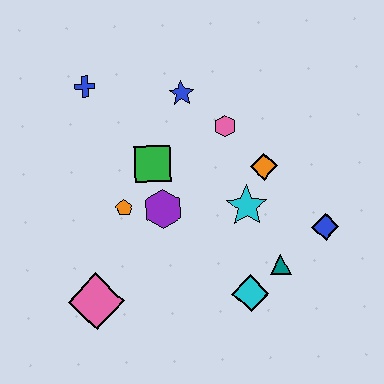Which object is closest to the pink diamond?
The orange pentagon is closest to the pink diamond.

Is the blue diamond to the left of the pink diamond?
No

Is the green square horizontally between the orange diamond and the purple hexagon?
No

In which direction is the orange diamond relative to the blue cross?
The orange diamond is to the right of the blue cross.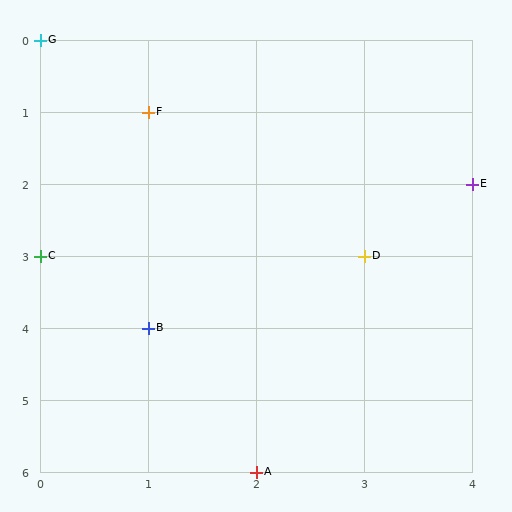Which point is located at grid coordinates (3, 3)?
Point D is at (3, 3).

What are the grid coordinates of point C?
Point C is at grid coordinates (0, 3).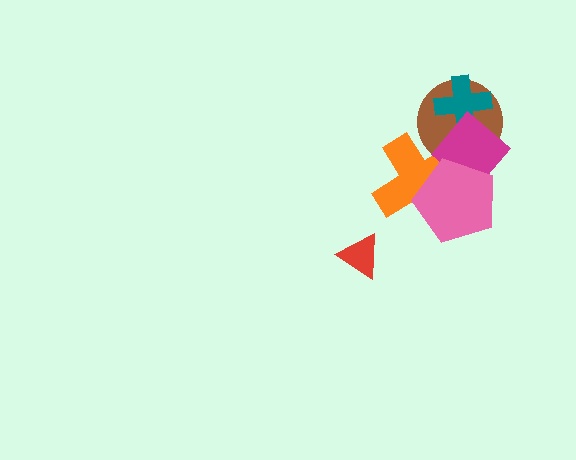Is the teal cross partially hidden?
Yes, it is partially covered by another shape.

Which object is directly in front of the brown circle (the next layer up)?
The teal cross is directly in front of the brown circle.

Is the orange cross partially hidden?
Yes, it is partially covered by another shape.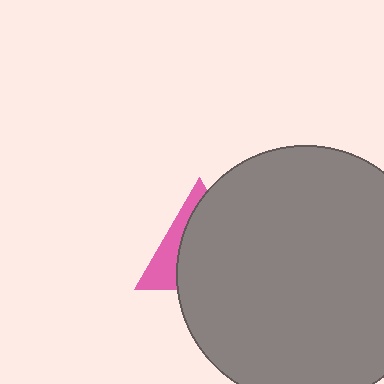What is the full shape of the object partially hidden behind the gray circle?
The partially hidden object is a pink triangle.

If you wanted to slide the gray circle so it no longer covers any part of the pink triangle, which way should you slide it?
Slide it right — that is the most direct way to separate the two shapes.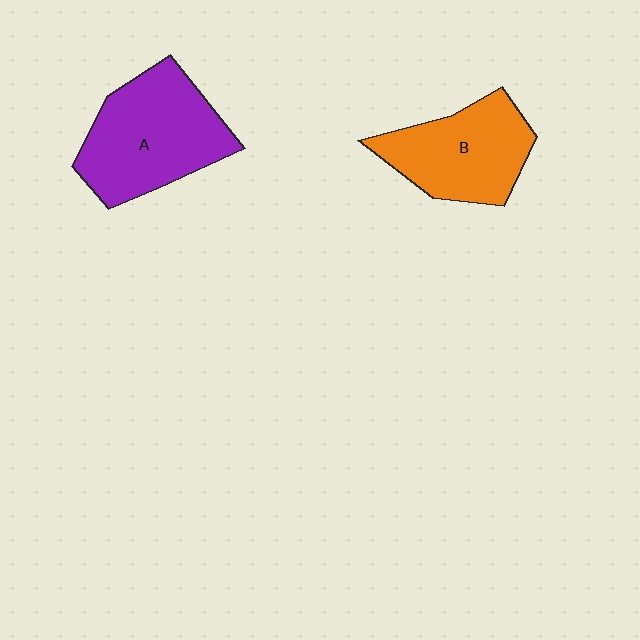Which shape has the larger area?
Shape A (purple).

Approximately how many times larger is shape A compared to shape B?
Approximately 1.2 times.